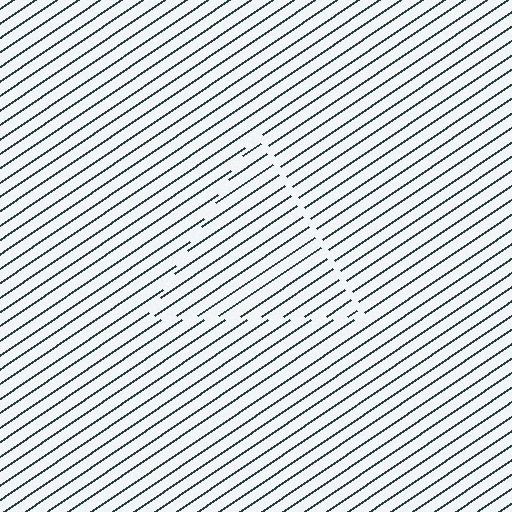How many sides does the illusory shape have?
3 sides — the line-ends trace a triangle.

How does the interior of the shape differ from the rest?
The interior of the shape contains the same grating, shifted by half a period — the contour is defined by the phase discontinuity where line-ends from the inner and outer gratings abut.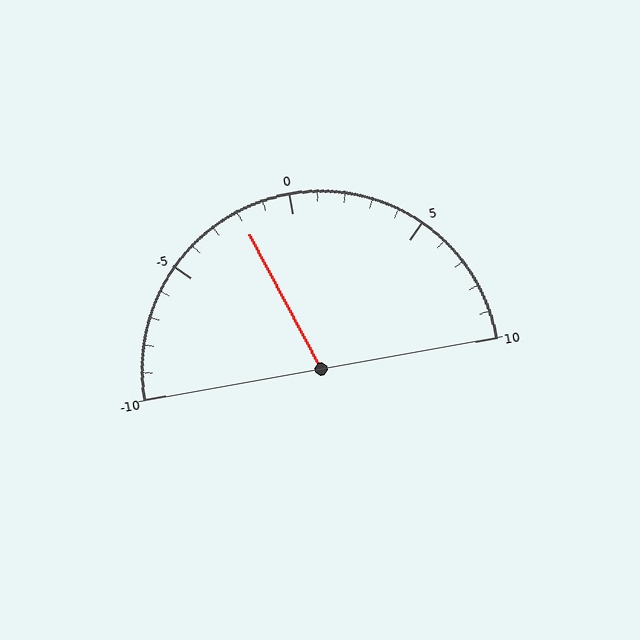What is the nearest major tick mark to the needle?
The nearest major tick mark is 0.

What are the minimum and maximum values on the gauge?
The gauge ranges from -10 to 10.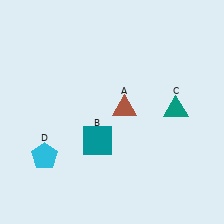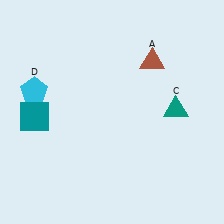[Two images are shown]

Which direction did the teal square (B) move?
The teal square (B) moved left.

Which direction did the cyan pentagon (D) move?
The cyan pentagon (D) moved up.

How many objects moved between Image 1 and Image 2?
3 objects moved between the two images.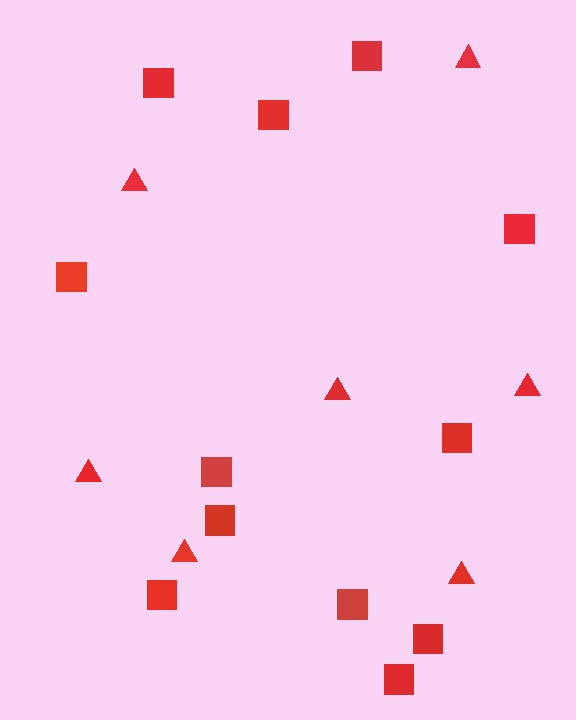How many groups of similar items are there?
There are 2 groups: one group of squares (12) and one group of triangles (7).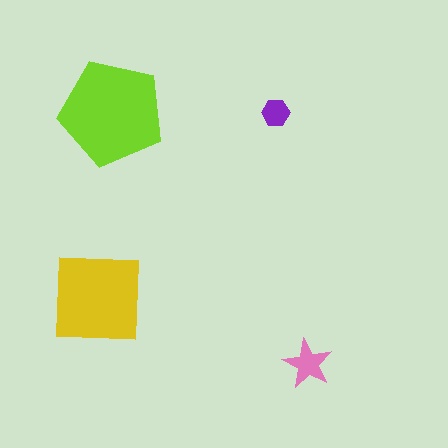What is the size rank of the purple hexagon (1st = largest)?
4th.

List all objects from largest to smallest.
The lime pentagon, the yellow square, the pink star, the purple hexagon.